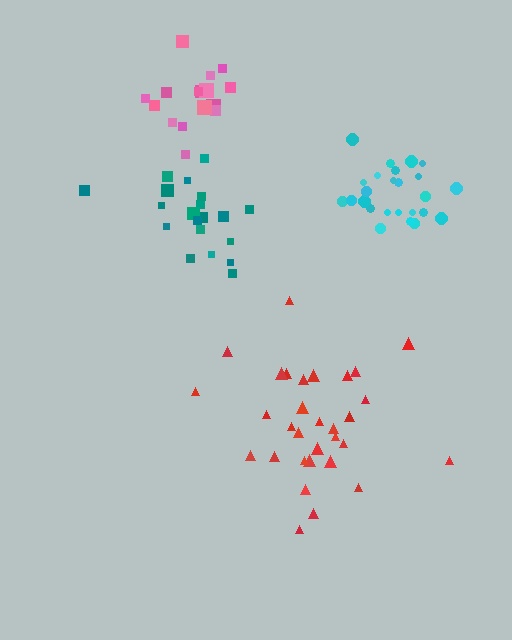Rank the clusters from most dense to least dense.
cyan, pink, teal, red.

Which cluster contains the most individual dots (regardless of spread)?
Red (31).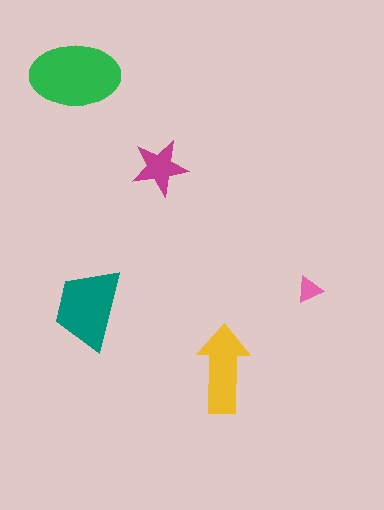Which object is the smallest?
The pink triangle.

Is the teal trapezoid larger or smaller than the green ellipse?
Smaller.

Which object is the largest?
The green ellipse.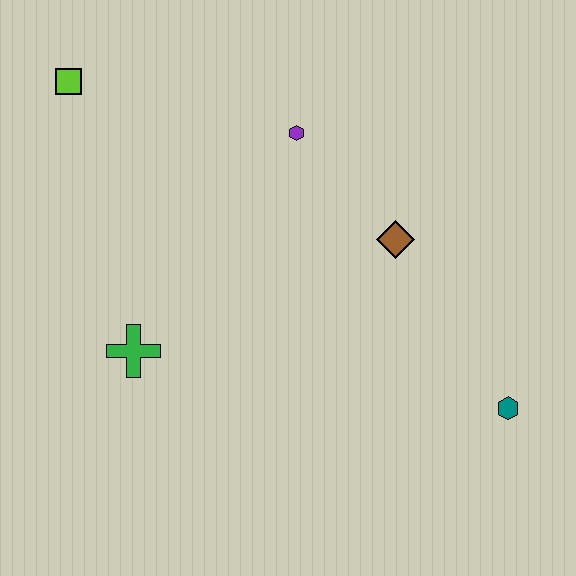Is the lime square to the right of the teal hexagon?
No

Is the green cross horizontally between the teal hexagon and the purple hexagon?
No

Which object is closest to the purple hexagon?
The brown diamond is closest to the purple hexagon.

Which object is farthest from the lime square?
The teal hexagon is farthest from the lime square.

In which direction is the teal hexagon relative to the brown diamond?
The teal hexagon is below the brown diamond.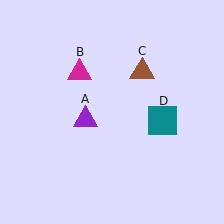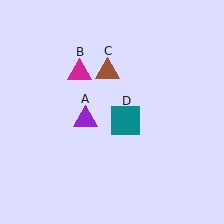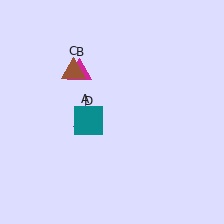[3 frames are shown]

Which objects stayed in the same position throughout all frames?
Purple triangle (object A) and magenta triangle (object B) remained stationary.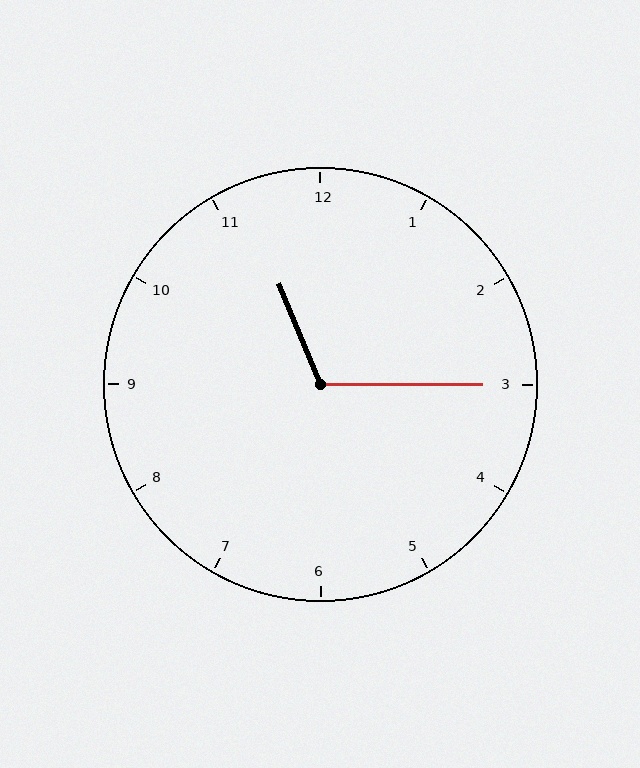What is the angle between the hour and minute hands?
Approximately 112 degrees.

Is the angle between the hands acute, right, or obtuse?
It is obtuse.